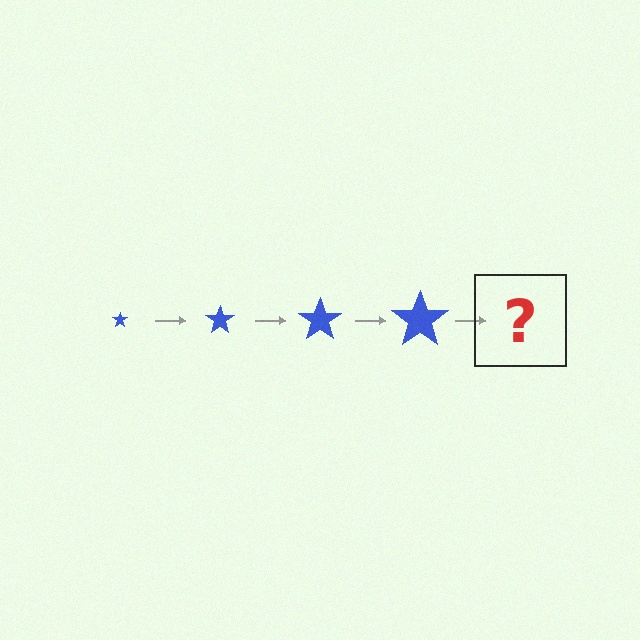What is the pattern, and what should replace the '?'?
The pattern is that the star gets progressively larger each step. The '?' should be a blue star, larger than the previous one.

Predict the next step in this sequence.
The next step is a blue star, larger than the previous one.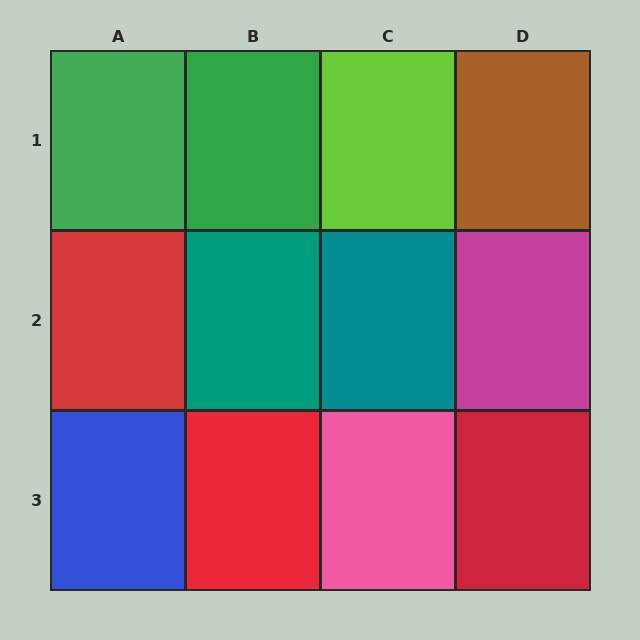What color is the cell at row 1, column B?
Green.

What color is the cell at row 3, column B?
Red.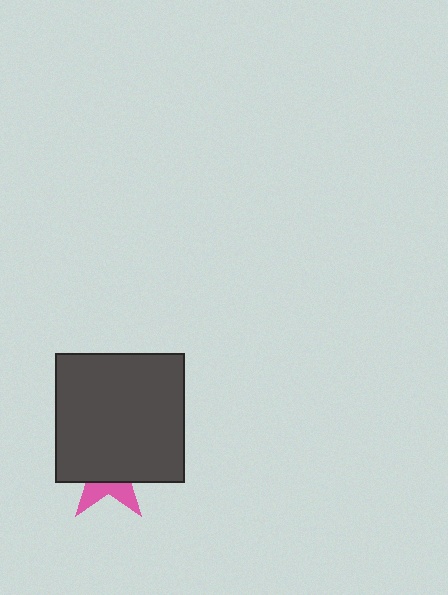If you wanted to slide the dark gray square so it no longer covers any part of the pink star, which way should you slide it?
Slide it up — that is the most direct way to separate the two shapes.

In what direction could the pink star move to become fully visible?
The pink star could move down. That would shift it out from behind the dark gray square entirely.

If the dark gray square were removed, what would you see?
You would see the complete pink star.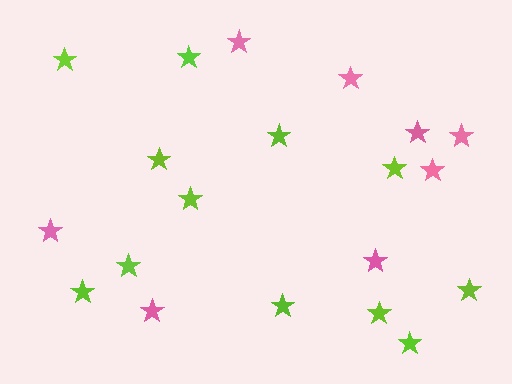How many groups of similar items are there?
There are 2 groups: one group of lime stars (12) and one group of pink stars (8).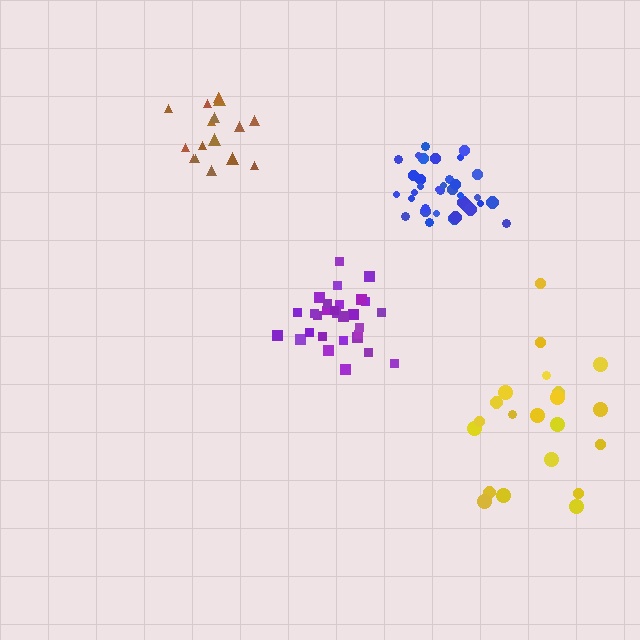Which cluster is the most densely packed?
Blue.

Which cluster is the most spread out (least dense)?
Yellow.